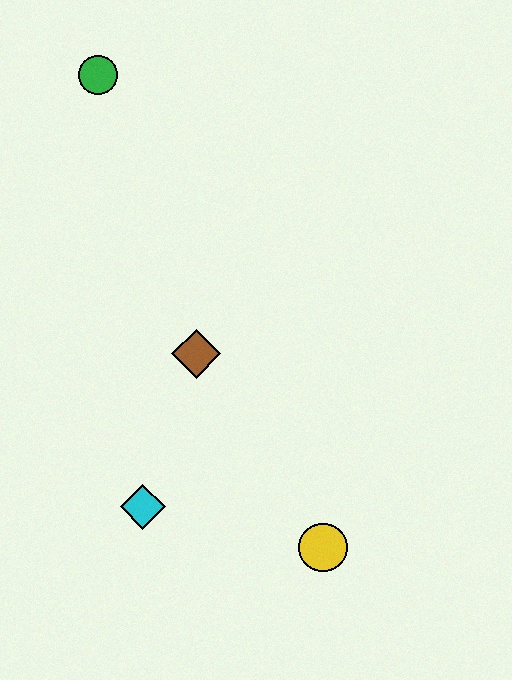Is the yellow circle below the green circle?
Yes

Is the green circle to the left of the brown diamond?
Yes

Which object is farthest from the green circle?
The yellow circle is farthest from the green circle.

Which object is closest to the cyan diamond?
The brown diamond is closest to the cyan diamond.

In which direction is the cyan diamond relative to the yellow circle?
The cyan diamond is to the left of the yellow circle.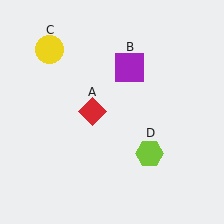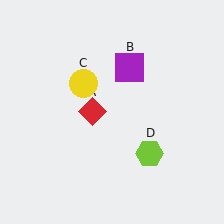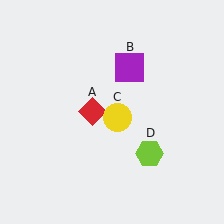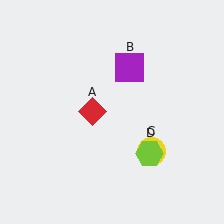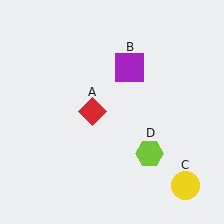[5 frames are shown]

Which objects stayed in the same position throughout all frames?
Red diamond (object A) and purple square (object B) and lime hexagon (object D) remained stationary.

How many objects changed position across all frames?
1 object changed position: yellow circle (object C).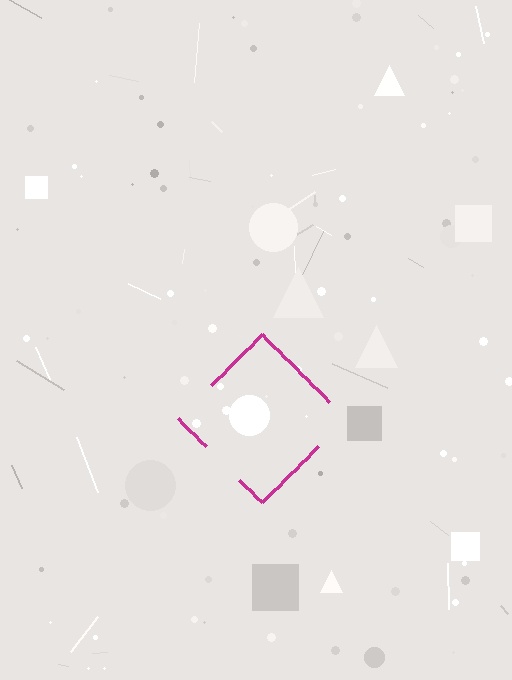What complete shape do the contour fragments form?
The contour fragments form a diamond.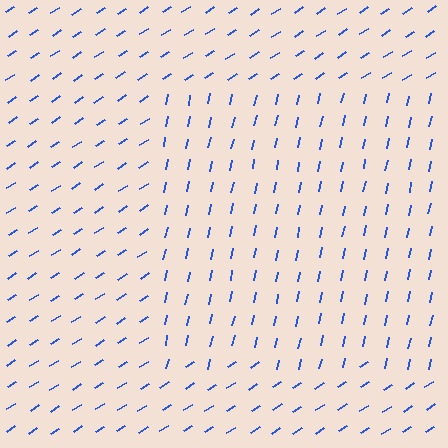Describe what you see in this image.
The image is filled with small blue line segments. A rectangle region in the image has lines oriented differently from the surrounding lines, creating a visible texture boundary.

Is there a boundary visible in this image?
Yes, there is a texture boundary formed by a change in line orientation.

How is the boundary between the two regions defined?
The boundary is defined purely by a change in line orientation (approximately 45 degrees difference). All lines are the same color and thickness.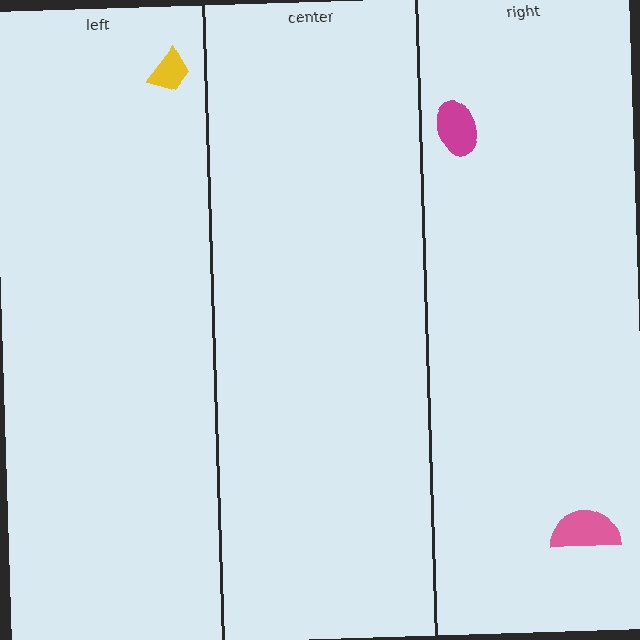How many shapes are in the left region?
1.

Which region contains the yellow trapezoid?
The left region.